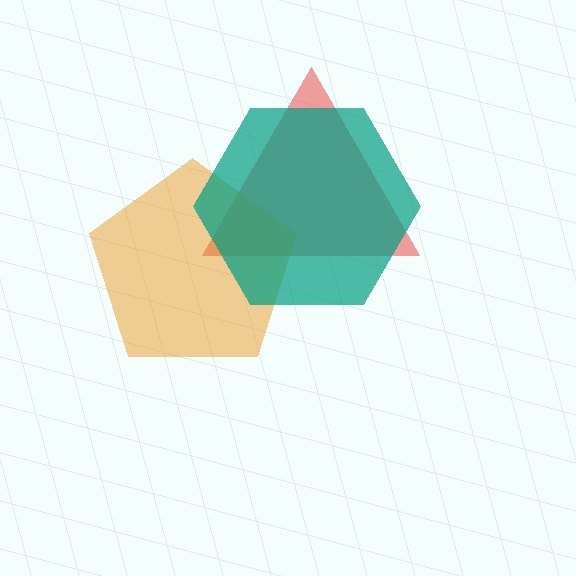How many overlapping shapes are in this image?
There are 3 overlapping shapes in the image.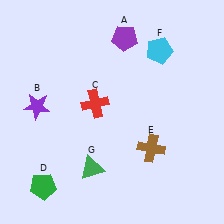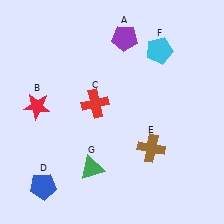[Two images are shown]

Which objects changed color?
B changed from purple to red. D changed from green to blue.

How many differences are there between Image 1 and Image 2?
There are 2 differences between the two images.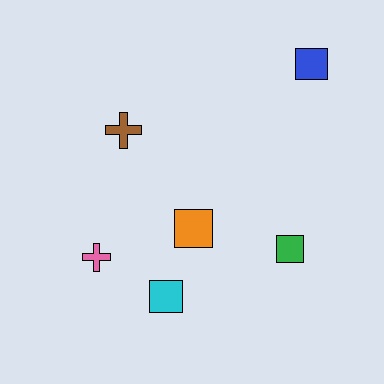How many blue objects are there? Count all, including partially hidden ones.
There is 1 blue object.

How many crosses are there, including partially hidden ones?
There are 2 crosses.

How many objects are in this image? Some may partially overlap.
There are 6 objects.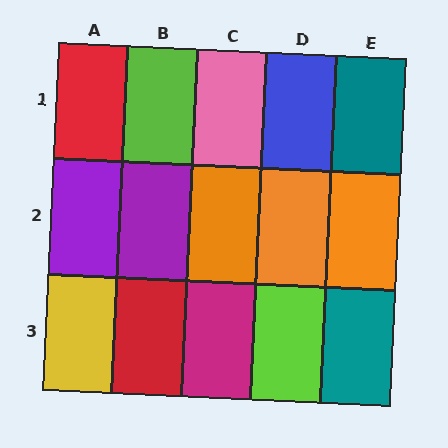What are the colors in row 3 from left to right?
Yellow, red, magenta, lime, teal.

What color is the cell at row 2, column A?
Purple.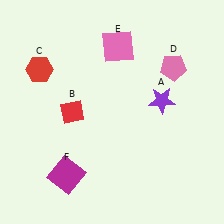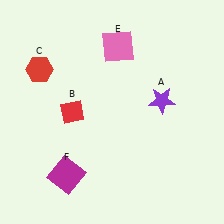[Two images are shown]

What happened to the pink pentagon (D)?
The pink pentagon (D) was removed in Image 2. It was in the top-right area of Image 1.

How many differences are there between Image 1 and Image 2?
There is 1 difference between the two images.